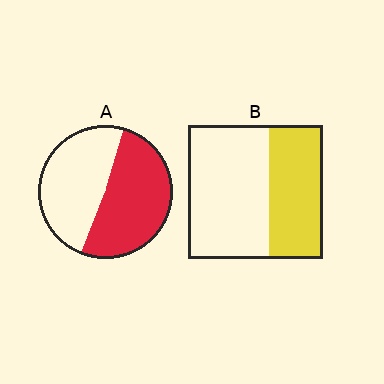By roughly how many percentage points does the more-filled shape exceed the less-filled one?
By roughly 10 percentage points (A over B).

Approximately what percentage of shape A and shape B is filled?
A is approximately 50% and B is approximately 40%.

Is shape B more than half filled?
No.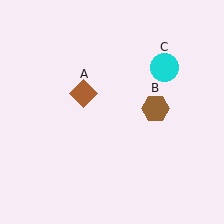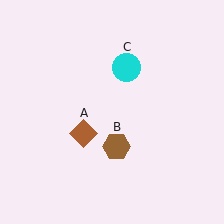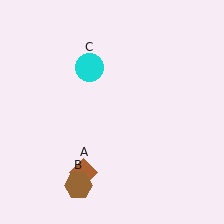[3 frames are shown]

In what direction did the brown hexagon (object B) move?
The brown hexagon (object B) moved down and to the left.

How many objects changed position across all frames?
3 objects changed position: brown diamond (object A), brown hexagon (object B), cyan circle (object C).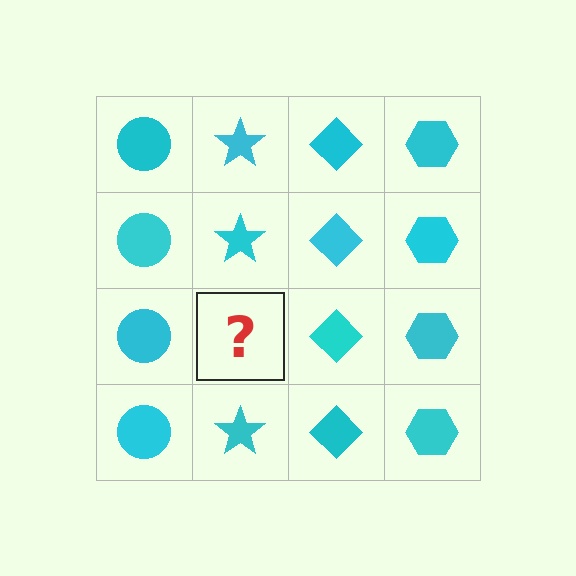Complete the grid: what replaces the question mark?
The question mark should be replaced with a cyan star.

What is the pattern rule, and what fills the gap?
The rule is that each column has a consistent shape. The gap should be filled with a cyan star.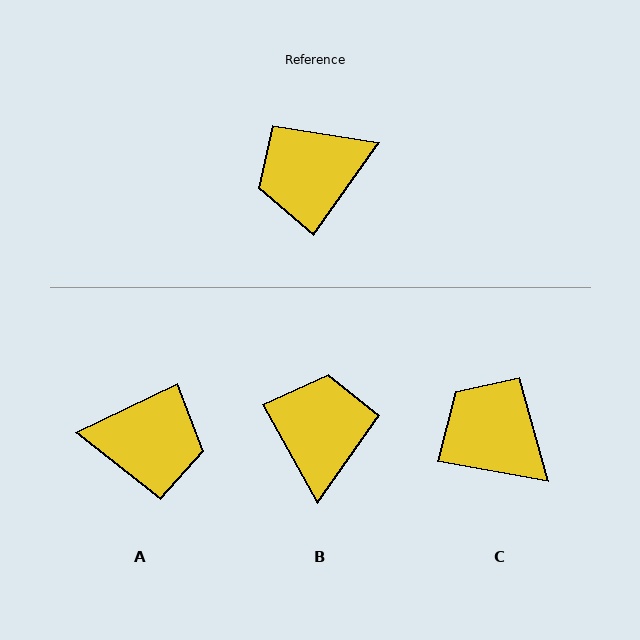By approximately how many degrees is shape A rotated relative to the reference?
Approximately 151 degrees counter-clockwise.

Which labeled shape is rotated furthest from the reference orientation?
A, about 151 degrees away.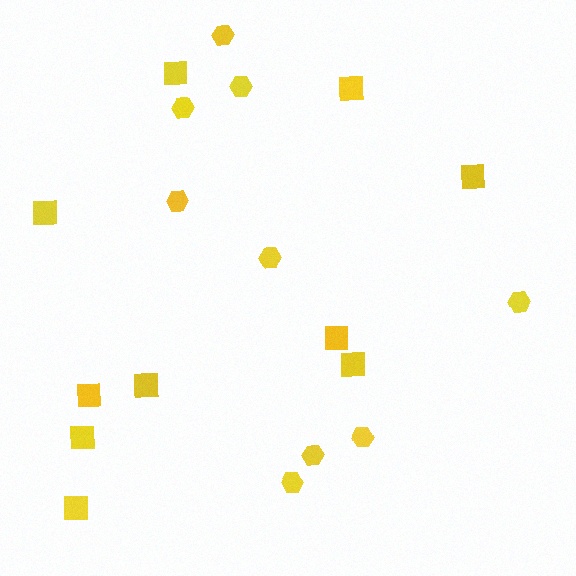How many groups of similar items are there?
There are 2 groups: one group of squares (10) and one group of hexagons (9).